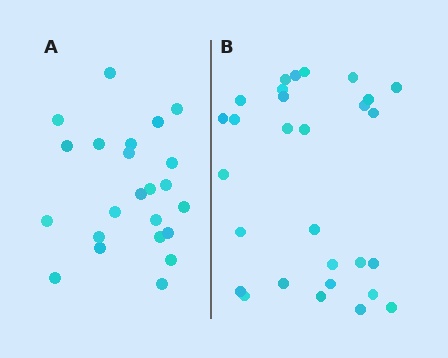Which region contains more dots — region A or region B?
Region B (the right region) has more dots.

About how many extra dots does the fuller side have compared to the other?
Region B has about 6 more dots than region A.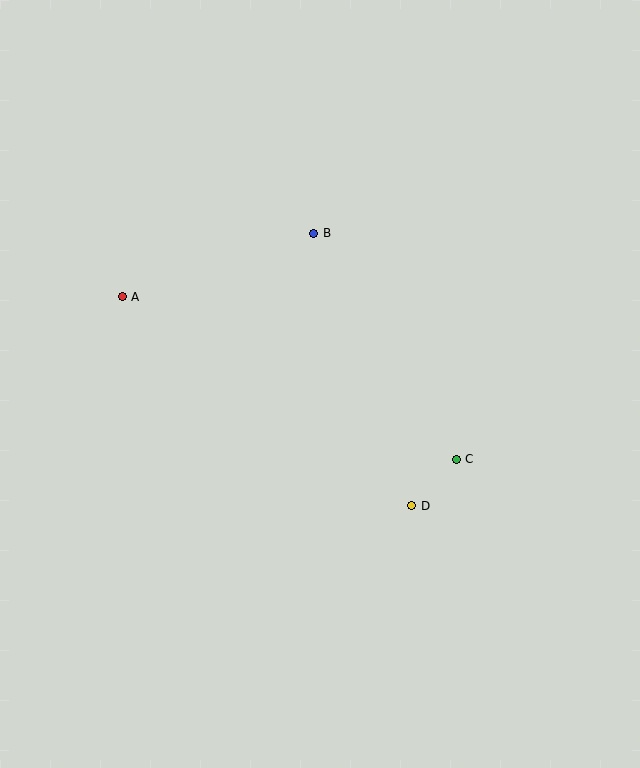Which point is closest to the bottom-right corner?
Point D is closest to the bottom-right corner.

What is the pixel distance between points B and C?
The distance between B and C is 267 pixels.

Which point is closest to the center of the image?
Point B at (314, 233) is closest to the center.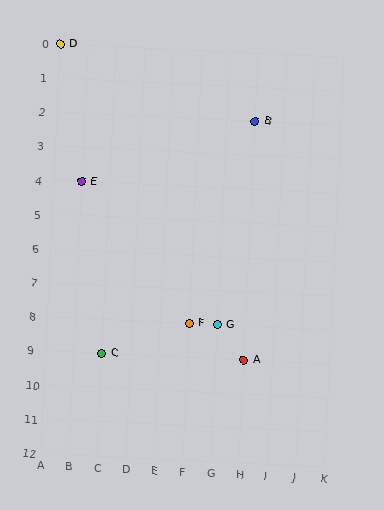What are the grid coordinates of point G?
Point G is at grid coordinates (G, 8).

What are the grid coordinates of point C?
Point C is at grid coordinates (C, 9).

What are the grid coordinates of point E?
Point E is at grid coordinates (B, 4).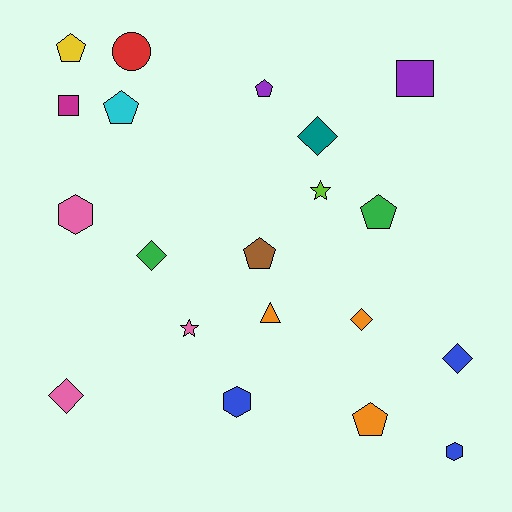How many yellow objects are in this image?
There is 1 yellow object.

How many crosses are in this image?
There are no crosses.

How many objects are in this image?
There are 20 objects.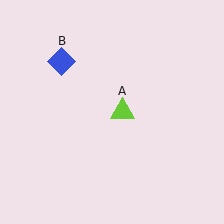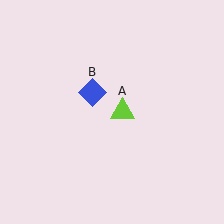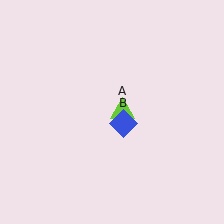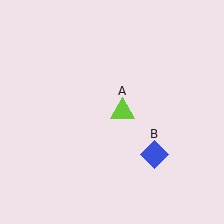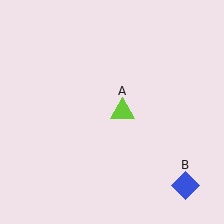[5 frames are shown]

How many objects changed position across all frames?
1 object changed position: blue diamond (object B).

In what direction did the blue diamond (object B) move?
The blue diamond (object B) moved down and to the right.